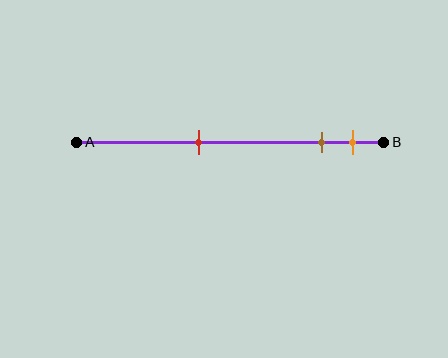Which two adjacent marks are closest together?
The brown and orange marks are the closest adjacent pair.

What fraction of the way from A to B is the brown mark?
The brown mark is approximately 80% (0.8) of the way from A to B.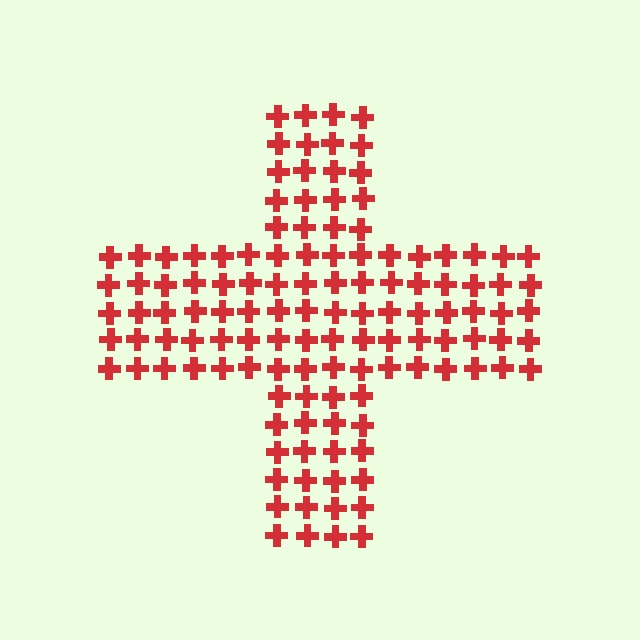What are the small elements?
The small elements are crosses.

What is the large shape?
The large shape is a cross.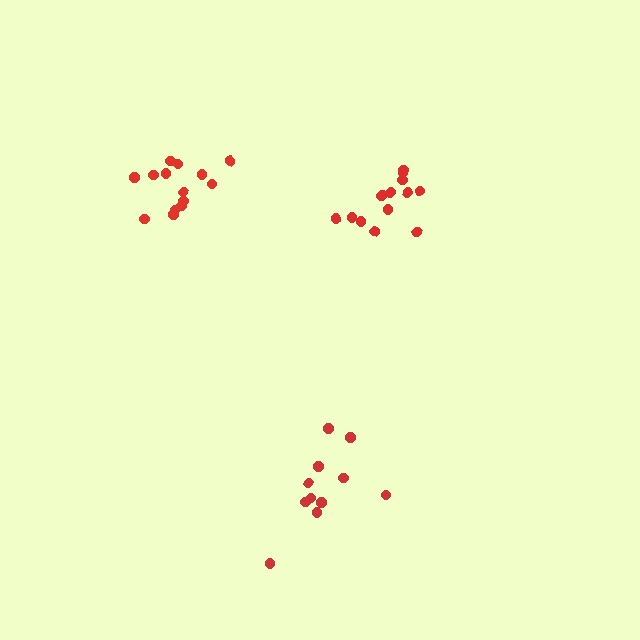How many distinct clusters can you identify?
There are 3 distinct clusters.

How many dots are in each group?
Group 1: 13 dots, Group 2: 12 dots, Group 3: 14 dots (39 total).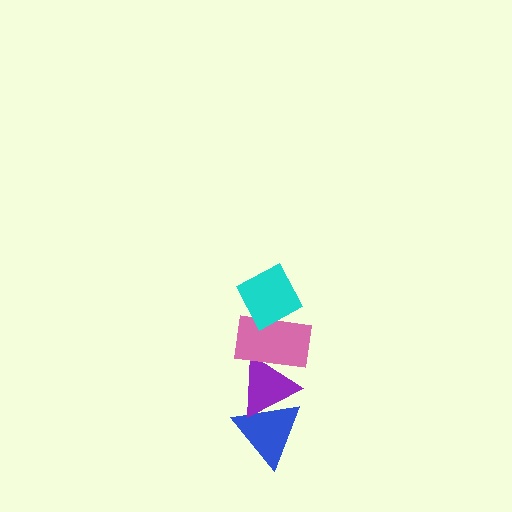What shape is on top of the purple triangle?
The pink rectangle is on top of the purple triangle.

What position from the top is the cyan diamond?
The cyan diamond is 1st from the top.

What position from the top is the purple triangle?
The purple triangle is 3rd from the top.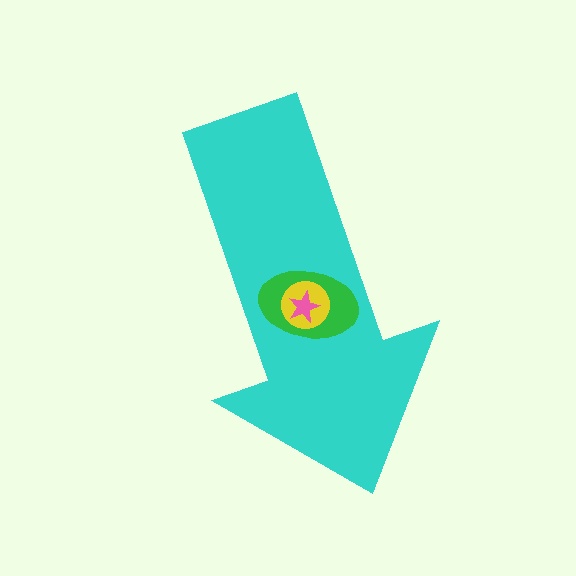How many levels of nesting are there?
4.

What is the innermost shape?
The pink star.